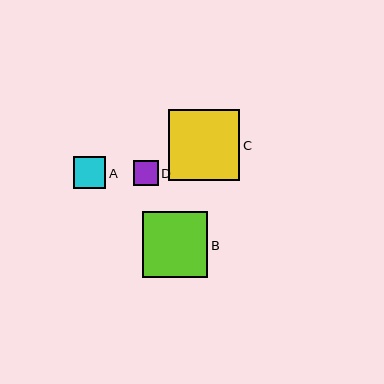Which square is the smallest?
Square D is the smallest with a size of approximately 25 pixels.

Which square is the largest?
Square C is the largest with a size of approximately 72 pixels.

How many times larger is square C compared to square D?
Square C is approximately 2.9 times the size of square D.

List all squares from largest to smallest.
From largest to smallest: C, B, A, D.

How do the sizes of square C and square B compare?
Square C and square B are approximately the same size.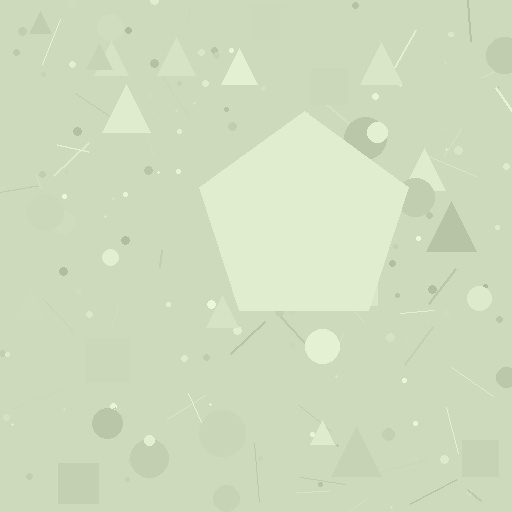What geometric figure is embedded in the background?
A pentagon is embedded in the background.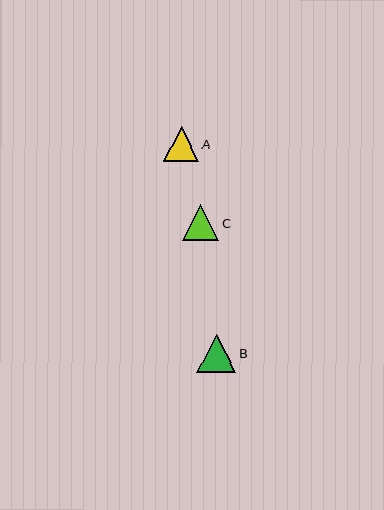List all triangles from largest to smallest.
From largest to smallest: B, C, A.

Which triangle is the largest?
Triangle B is the largest with a size of approximately 39 pixels.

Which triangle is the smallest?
Triangle A is the smallest with a size of approximately 34 pixels.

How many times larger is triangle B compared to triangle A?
Triangle B is approximately 1.1 times the size of triangle A.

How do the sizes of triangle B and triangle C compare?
Triangle B and triangle C are approximately the same size.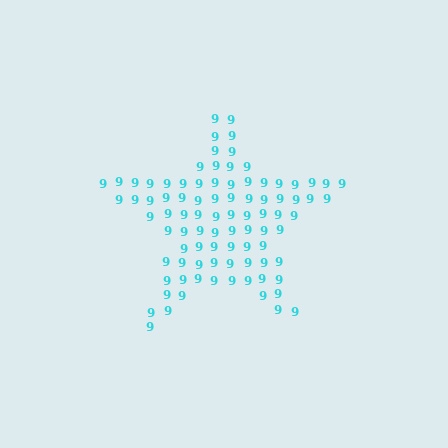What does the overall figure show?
The overall figure shows a star.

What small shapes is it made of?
It is made of small digit 9's.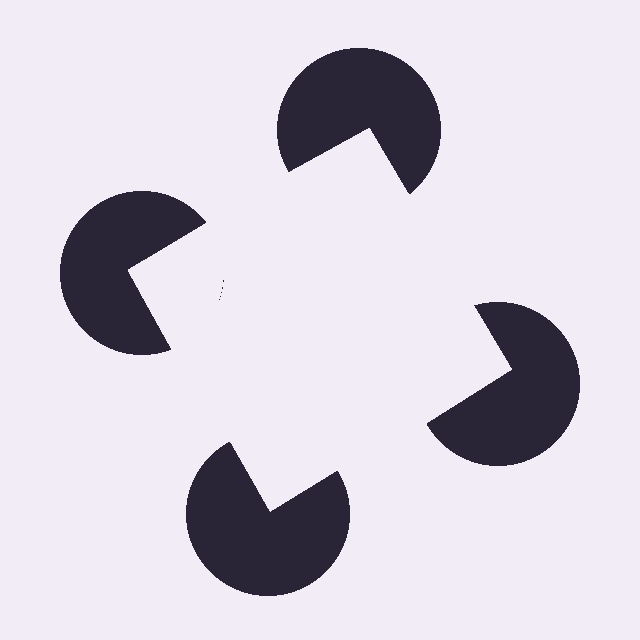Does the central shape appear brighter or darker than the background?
It typically appears slightly brighter than the background, even though no actual brightness change is drawn.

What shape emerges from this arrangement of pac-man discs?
An illusory square — its edges are inferred from the aligned wedge cuts in the pac-man discs, not physically drawn.